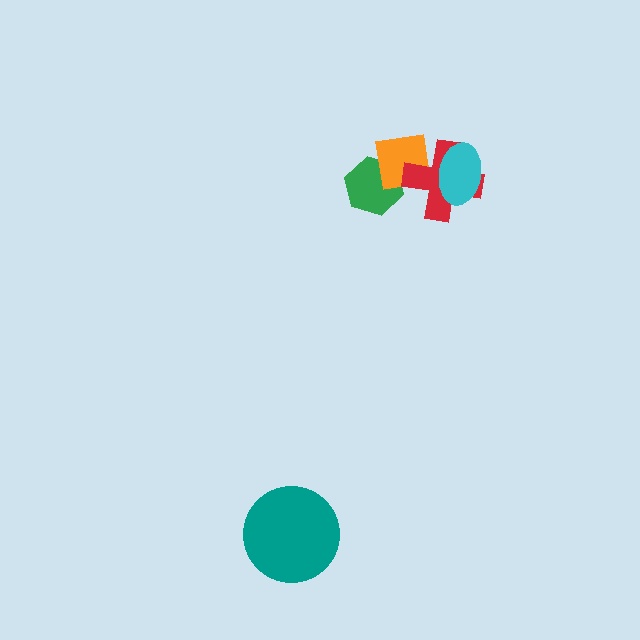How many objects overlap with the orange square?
3 objects overlap with the orange square.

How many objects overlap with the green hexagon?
1 object overlaps with the green hexagon.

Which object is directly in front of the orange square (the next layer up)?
The red cross is directly in front of the orange square.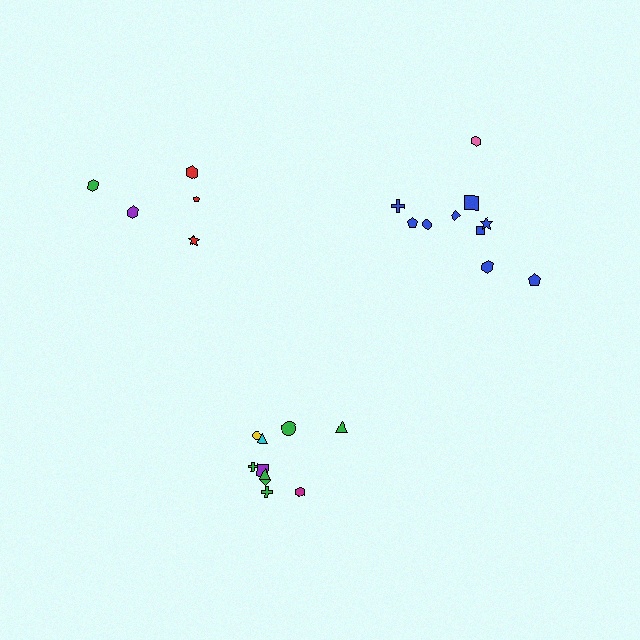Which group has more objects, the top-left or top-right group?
The top-right group.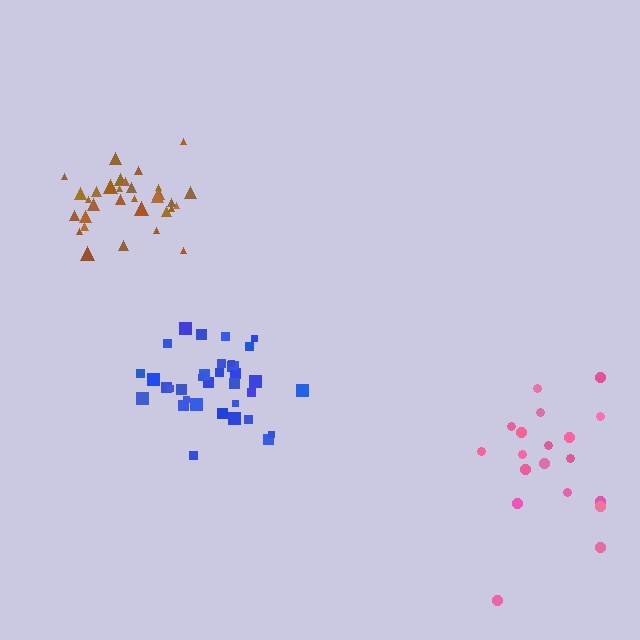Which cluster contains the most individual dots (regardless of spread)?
Blue (35).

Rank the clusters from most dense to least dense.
blue, brown, pink.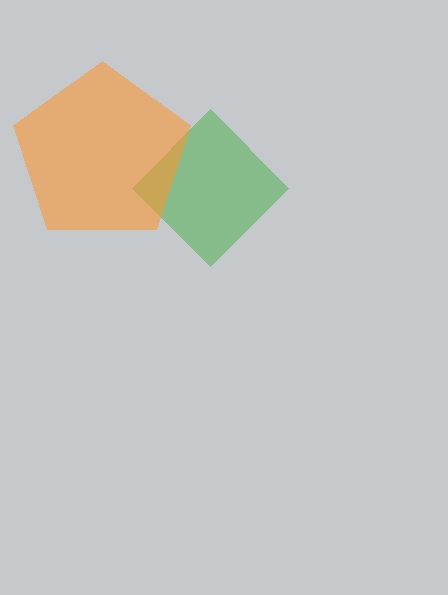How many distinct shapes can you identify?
There are 2 distinct shapes: a green diamond, an orange pentagon.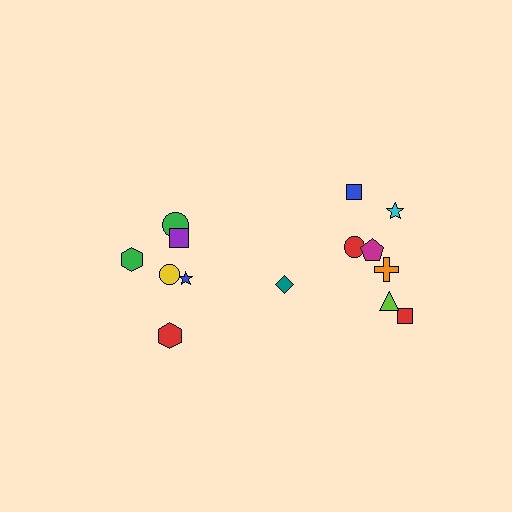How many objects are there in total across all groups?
There are 14 objects.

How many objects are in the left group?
There are 6 objects.